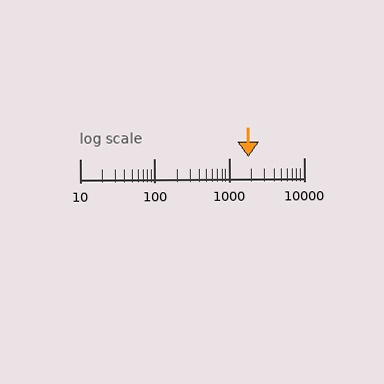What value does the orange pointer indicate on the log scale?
The pointer indicates approximately 1800.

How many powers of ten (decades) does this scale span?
The scale spans 3 decades, from 10 to 10000.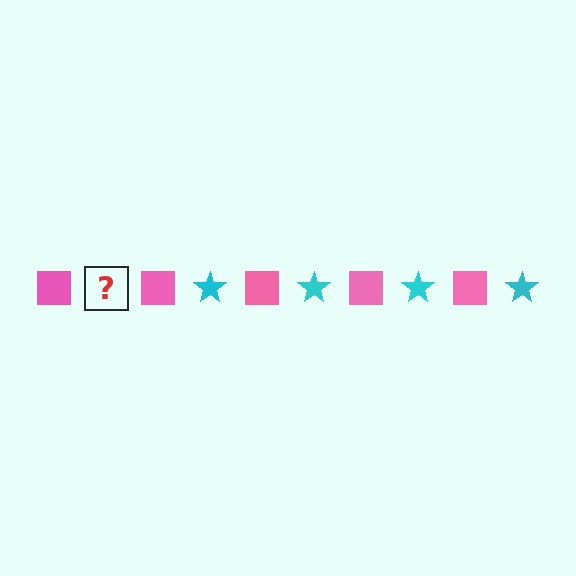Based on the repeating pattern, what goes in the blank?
The blank should be a cyan star.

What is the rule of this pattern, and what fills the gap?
The rule is that the pattern alternates between pink square and cyan star. The gap should be filled with a cyan star.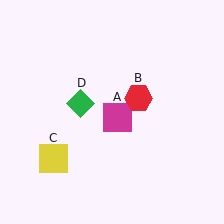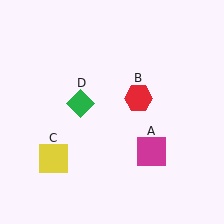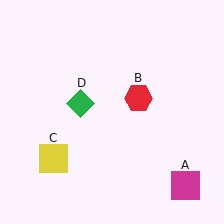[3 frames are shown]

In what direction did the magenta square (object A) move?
The magenta square (object A) moved down and to the right.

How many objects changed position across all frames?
1 object changed position: magenta square (object A).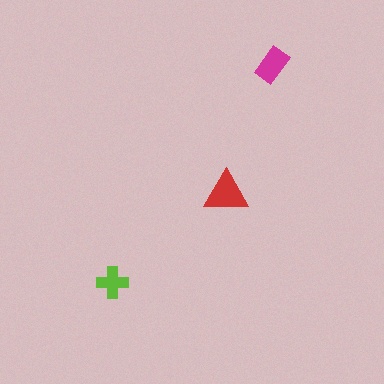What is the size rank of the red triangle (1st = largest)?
1st.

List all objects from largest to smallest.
The red triangle, the magenta rectangle, the lime cross.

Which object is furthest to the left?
The lime cross is leftmost.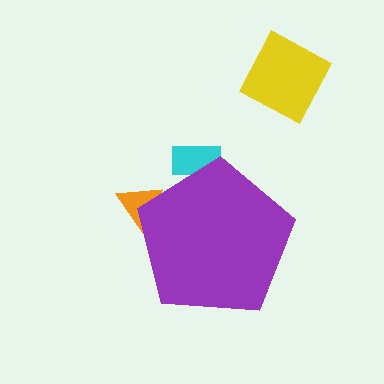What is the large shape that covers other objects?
A purple pentagon.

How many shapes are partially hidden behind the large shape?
2 shapes are partially hidden.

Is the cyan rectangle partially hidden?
Yes, the cyan rectangle is partially hidden behind the purple pentagon.